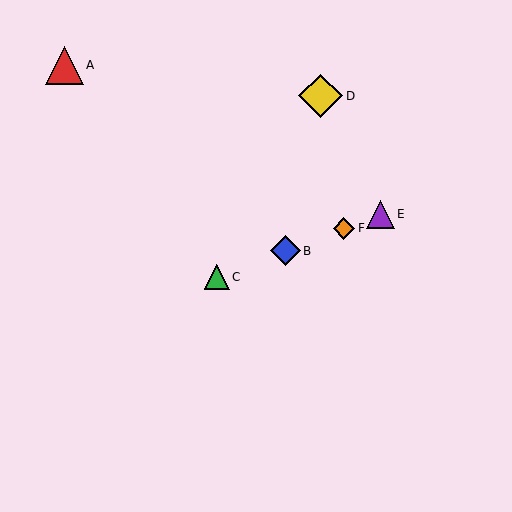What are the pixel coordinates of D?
Object D is at (321, 96).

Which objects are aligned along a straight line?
Objects B, C, E, F are aligned along a straight line.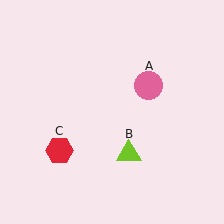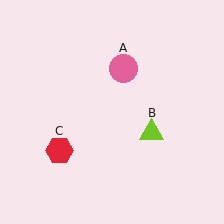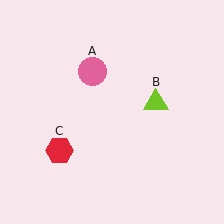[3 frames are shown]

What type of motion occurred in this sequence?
The pink circle (object A), lime triangle (object B) rotated counterclockwise around the center of the scene.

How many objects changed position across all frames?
2 objects changed position: pink circle (object A), lime triangle (object B).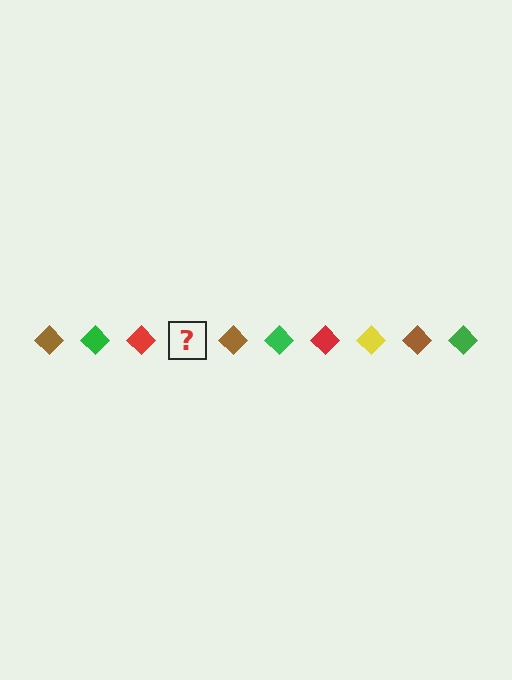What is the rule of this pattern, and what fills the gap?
The rule is that the pattern cycles through brown, green, red, yellow diamonds. The gap should be filled with a yellow diamond.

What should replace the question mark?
The question mark should be replaced with a yellow diamond.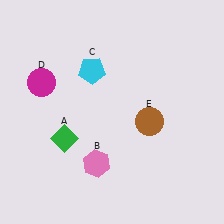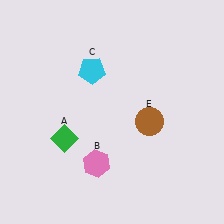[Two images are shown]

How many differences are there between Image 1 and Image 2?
There is 1 difference between the two images.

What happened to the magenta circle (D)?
The magenta circle (D) was removed in Image 2. It was in the top-left area of Image 1.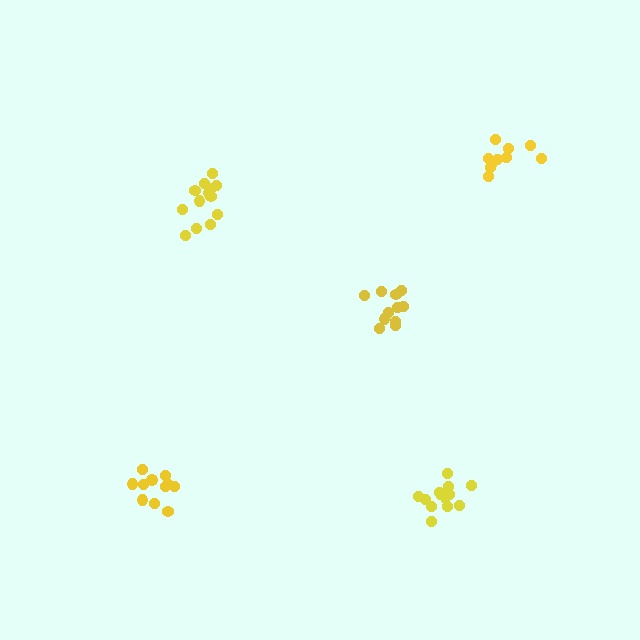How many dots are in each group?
Group 1: 11 dots, Group 2: 11 dots, Group 3: 11 dots, Group 4: 13 dots, Group 5: 13 dots (59 total).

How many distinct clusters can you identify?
There are 5 distinct clusters.